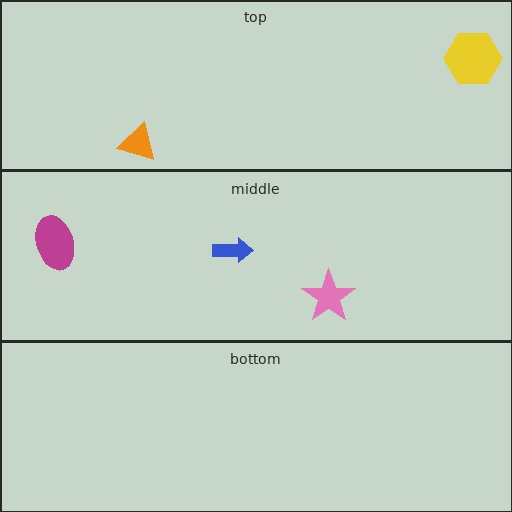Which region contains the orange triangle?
The top region.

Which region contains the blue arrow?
The middle region.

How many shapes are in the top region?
2.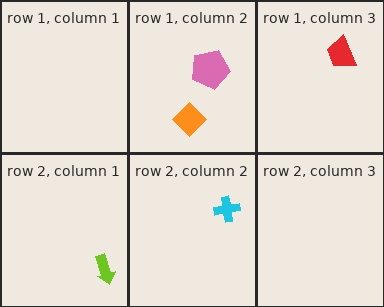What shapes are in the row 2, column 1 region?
The lime arrow.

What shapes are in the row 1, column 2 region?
The pink pentagon, the orange diamond.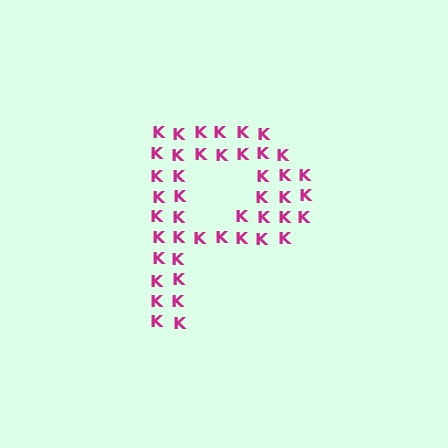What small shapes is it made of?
It is made of small letter K's.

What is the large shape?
The large shape is the letter P.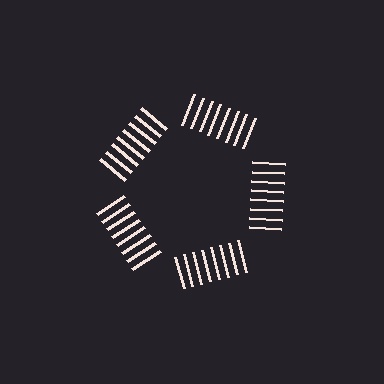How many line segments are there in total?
40 — 8 along each of the 5 edges.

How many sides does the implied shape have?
5 sides — the line-ends trace a pentagon.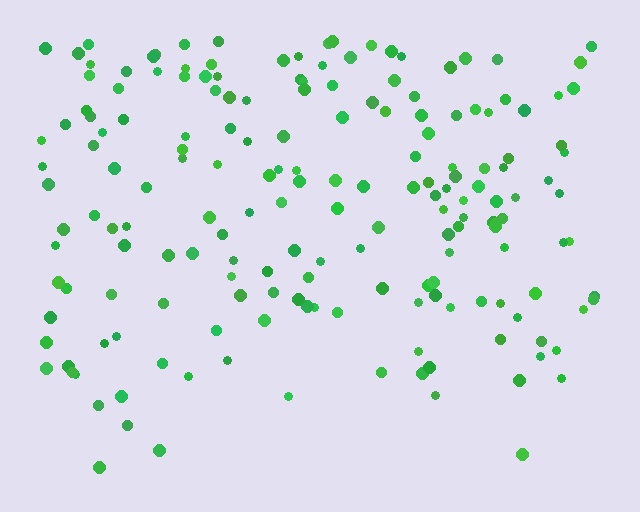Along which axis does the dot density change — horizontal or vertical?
Vertical.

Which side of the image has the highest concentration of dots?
The top.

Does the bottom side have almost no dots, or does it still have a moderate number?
Still a moderate number, just noticeably fewer than the top.